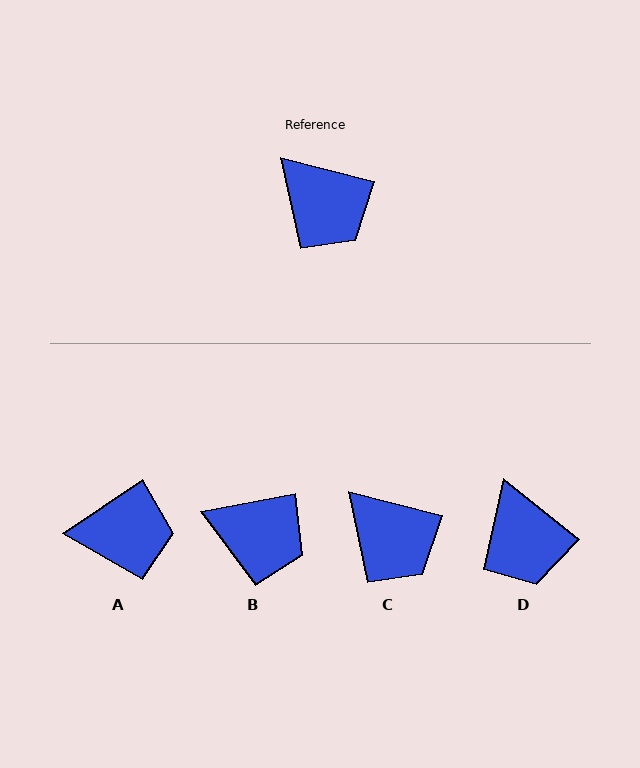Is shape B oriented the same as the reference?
No, it is off by about 25 degrees.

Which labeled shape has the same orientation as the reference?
C.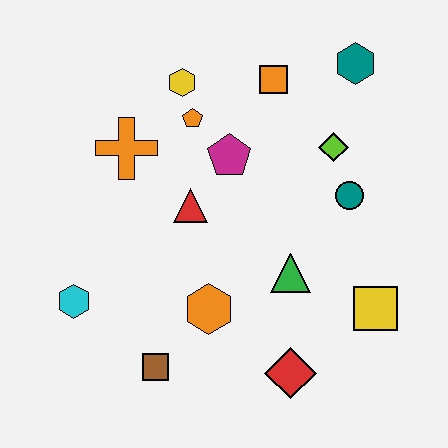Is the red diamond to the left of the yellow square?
Yes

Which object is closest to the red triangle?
The magenta pentagon is closest to the red triangle.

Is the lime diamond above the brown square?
Yes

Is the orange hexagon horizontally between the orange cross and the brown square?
No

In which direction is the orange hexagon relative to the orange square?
The orange hexagon is below the orange square.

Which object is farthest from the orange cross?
The yellow square is farthest from the orange cross.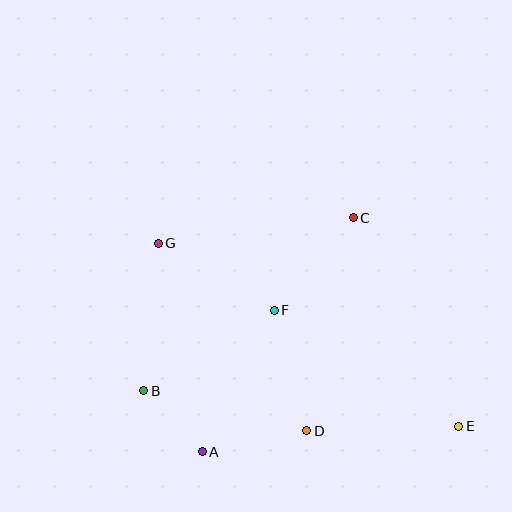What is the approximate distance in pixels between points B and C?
The distance between B and C is approximately 272 pixels.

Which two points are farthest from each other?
Points E and G are farthest from each other.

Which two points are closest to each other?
Points A and B are closest to each other.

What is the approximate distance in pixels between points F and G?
The distance between F and G is approximately 134 pixels.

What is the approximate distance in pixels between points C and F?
The distance between C and F is approximately 121 pixels.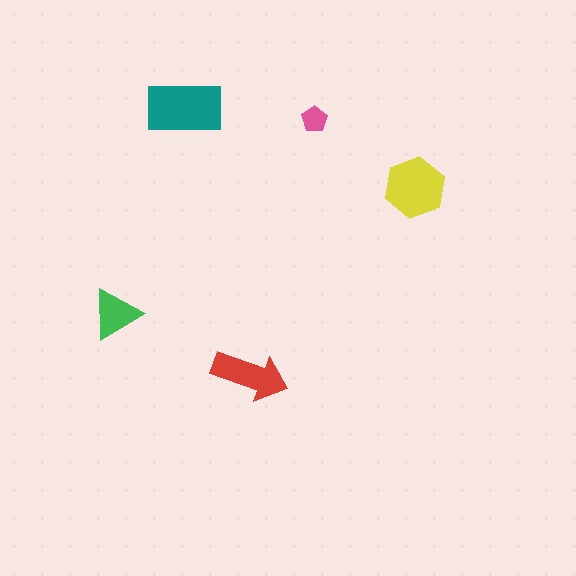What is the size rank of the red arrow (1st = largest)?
3rd.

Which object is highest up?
The teal rectangle is topmost.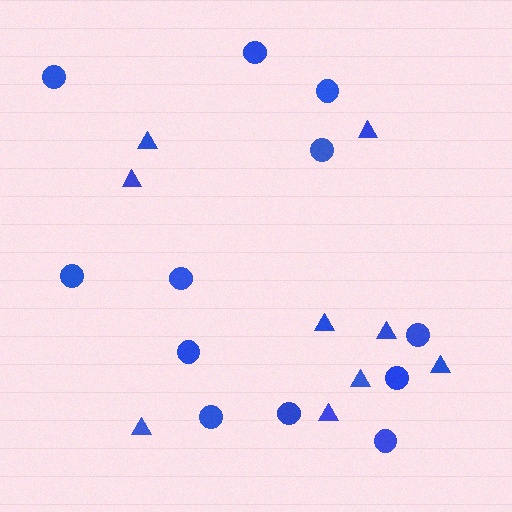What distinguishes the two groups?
There are 2 groups: one group of triangles (9) and one group of circles (12).